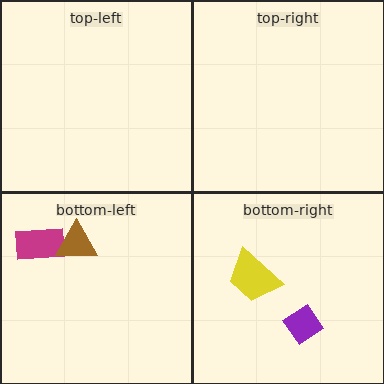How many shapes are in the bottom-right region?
2.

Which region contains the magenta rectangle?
The bottom-left region.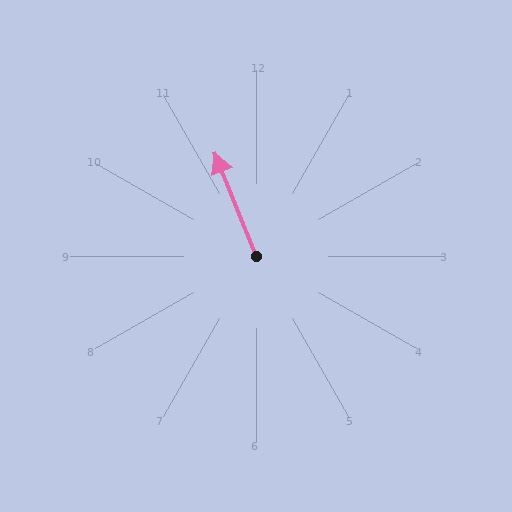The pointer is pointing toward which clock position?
Roughly 11 o'clock.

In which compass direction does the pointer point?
North.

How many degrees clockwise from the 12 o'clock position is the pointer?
Approximately 338 degrees.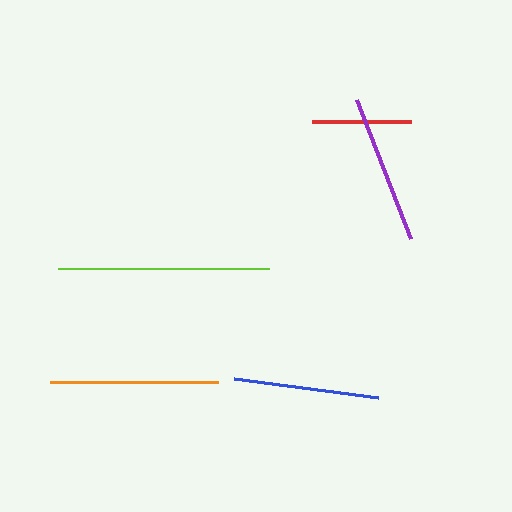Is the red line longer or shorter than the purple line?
The purple line is longer than the red line.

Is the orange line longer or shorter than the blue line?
The orange line is longer than the blue line.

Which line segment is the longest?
The lime line is the longest at approximately 211 pixels.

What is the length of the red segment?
The red segment is approximately 99 pixels long.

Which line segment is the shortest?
The red line is the shortest at approximately 99 pixels.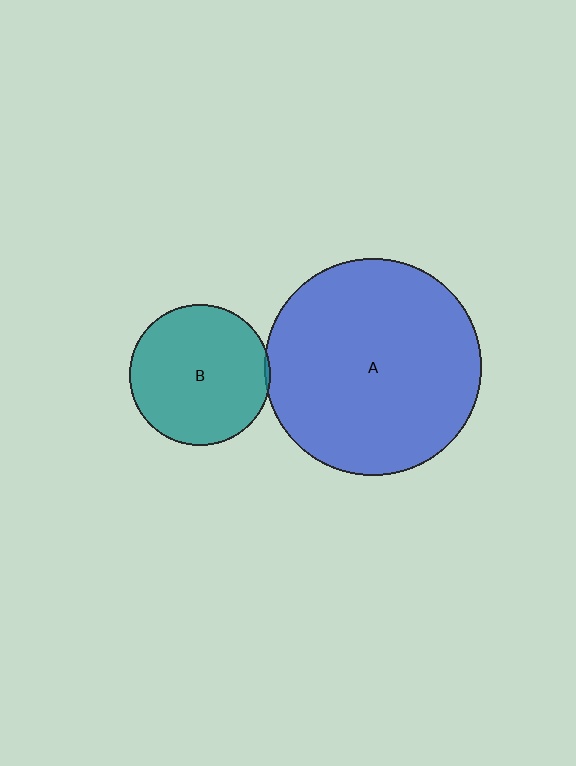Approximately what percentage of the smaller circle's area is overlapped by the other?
Approximately 5%.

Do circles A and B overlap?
Yes.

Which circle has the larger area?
Circle A (blue).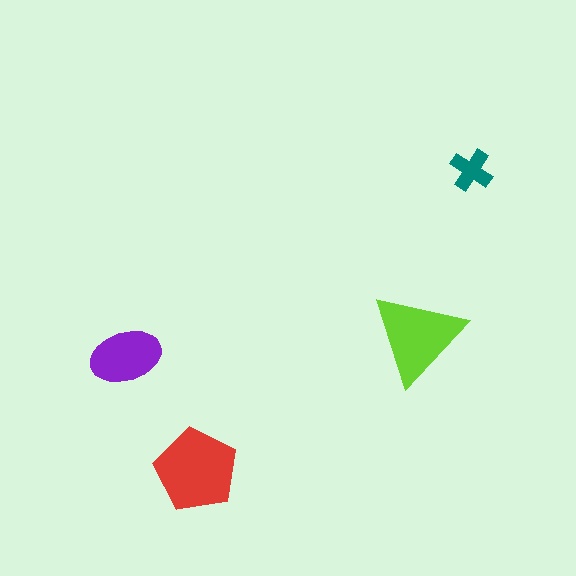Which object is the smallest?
The teal cross.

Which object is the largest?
The red pentagon.